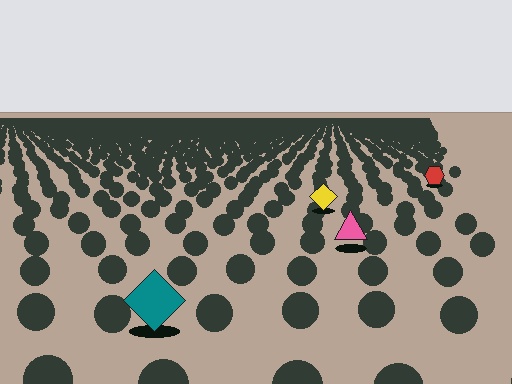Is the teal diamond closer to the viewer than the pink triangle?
Yes. The teal diamond is closer — you can tell from the texture gradient: the ground texture is coarser near it.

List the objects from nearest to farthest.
From nearest to farthest: the teal diamond, the pink triangle, the yellow diamond, the red hexagon.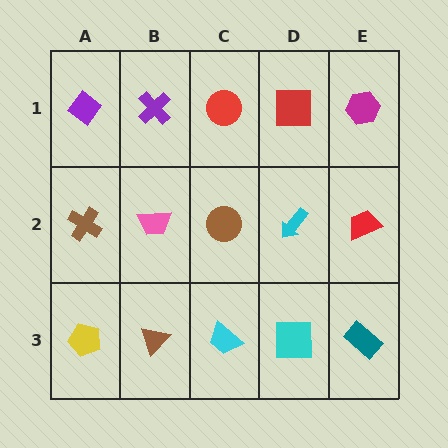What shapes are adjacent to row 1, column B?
A pink trapezoid (row 2, column B), a purple diamond (row 1, column A), a red circle (row 1, column C).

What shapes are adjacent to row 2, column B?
A purple cross (row 1, column B), a brown triangle (row 3, column B), a brown cross (row 2, column A), a brown circle (row 2, column C).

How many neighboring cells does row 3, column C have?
3.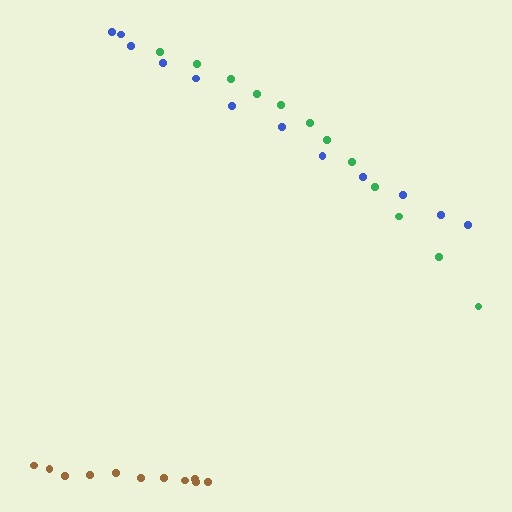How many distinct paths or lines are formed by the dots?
There are 3 distinct paths.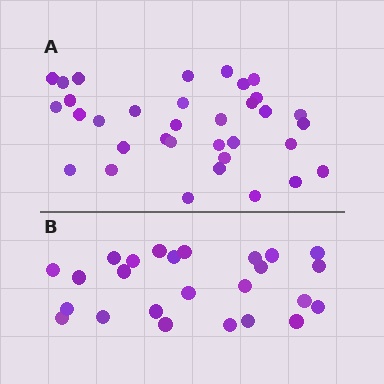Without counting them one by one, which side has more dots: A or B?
Region A (the top region) has more dots.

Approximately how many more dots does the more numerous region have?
Region A has roughly 8 or so more dots than region B.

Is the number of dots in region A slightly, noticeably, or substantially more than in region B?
Region A has noticeably more, but not dramatically so. The ratio is roughly 1.4 to 1.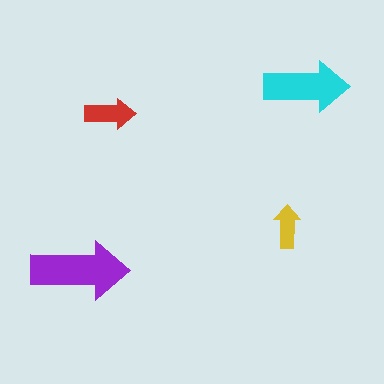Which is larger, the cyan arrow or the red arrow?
The cyan one.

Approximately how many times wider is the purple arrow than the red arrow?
About 2 times wider.